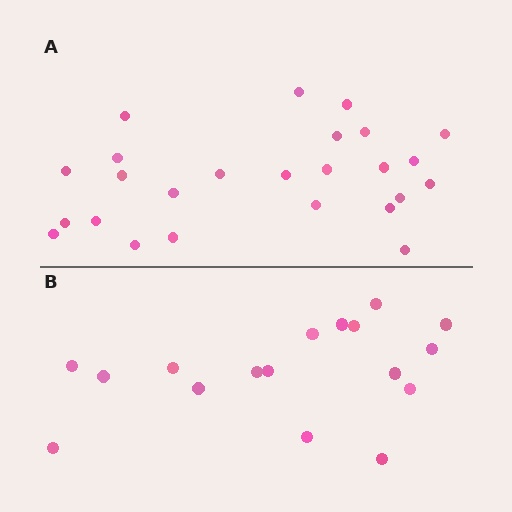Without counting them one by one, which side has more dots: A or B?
Region A (the top region) has more dots.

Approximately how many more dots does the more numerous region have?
Region A has roughly 8 or so more dots than region B.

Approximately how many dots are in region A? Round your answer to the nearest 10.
About 20 dots. (The exact count is 25, which rounds to 20.)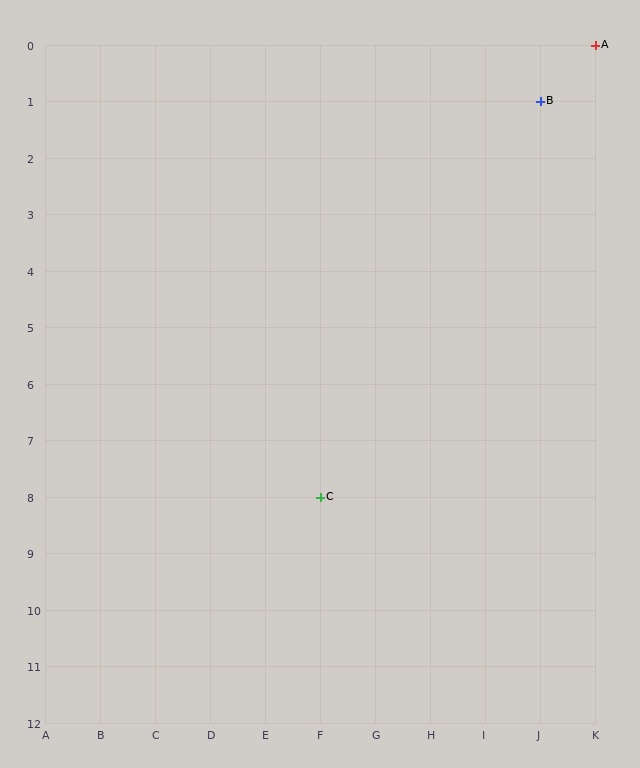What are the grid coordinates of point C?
Point C is at grid coordinates (F, 8).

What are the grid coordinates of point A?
Point A is at grid coordinates (K, 0).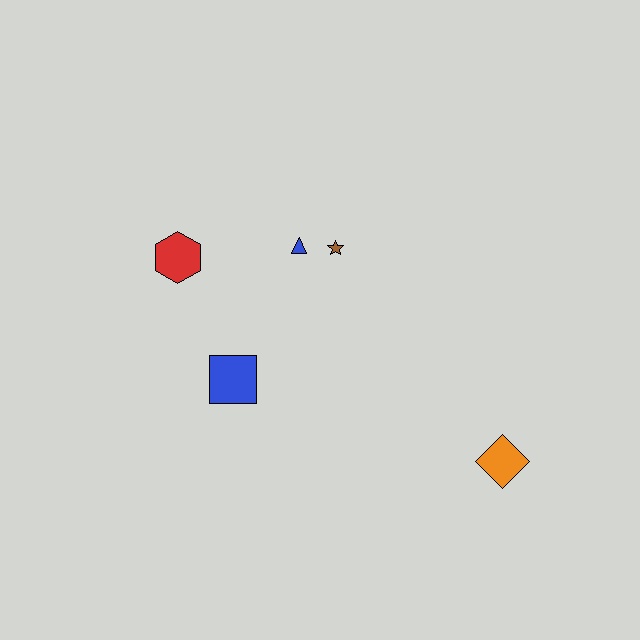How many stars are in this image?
There is 1 star.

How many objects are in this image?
There are 5 objects.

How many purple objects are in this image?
There are no purple objects.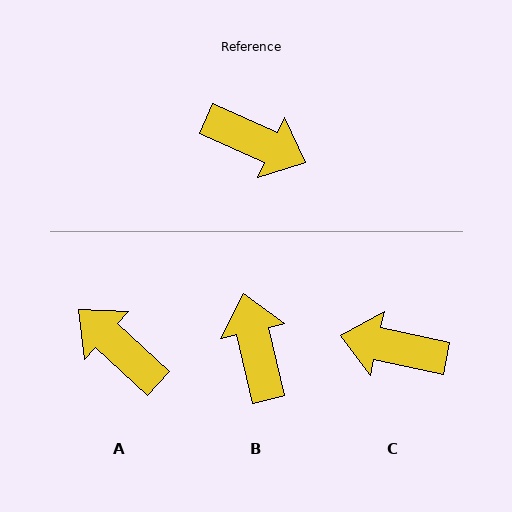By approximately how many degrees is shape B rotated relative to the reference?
Approximately 127 degrees counter-clockwise.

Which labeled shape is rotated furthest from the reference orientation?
C, about 168 degrees away.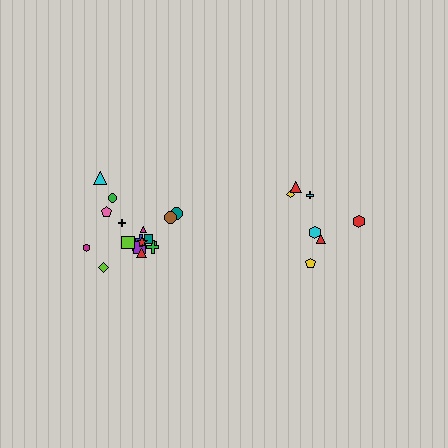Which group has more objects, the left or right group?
The left group.